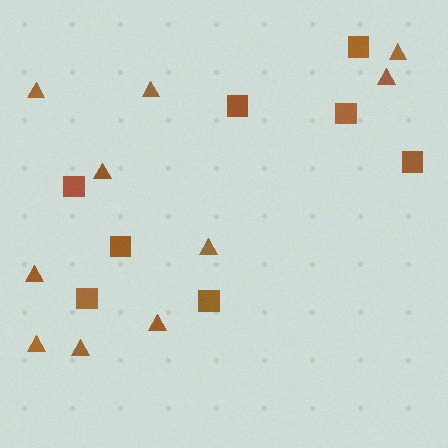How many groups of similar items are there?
There are 2 groups: one group of squares (8) and one group of triangles (10).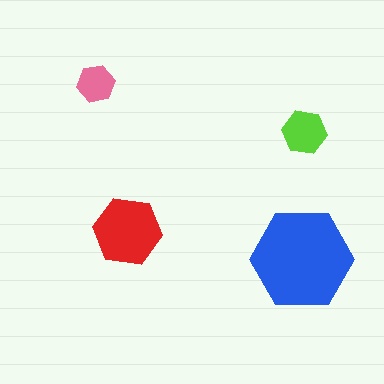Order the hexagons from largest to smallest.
the blue one, the red one, the lime one, the pink one.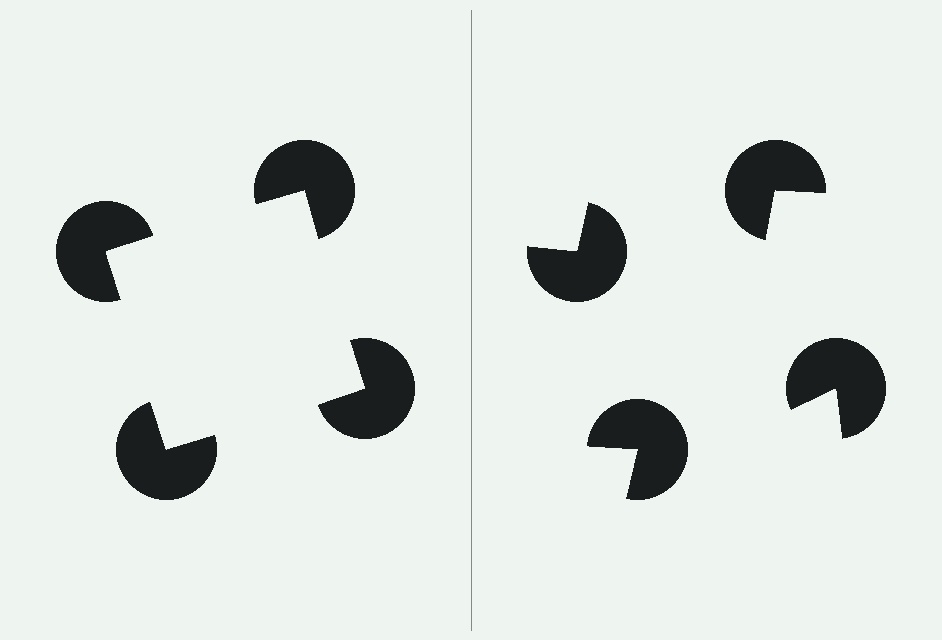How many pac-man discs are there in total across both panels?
8 — 4 on each side.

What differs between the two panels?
The pac-man discs are positioned identically on both sides; only the wedge orientations differ. On the left they align to a square; on the right they are misaligned.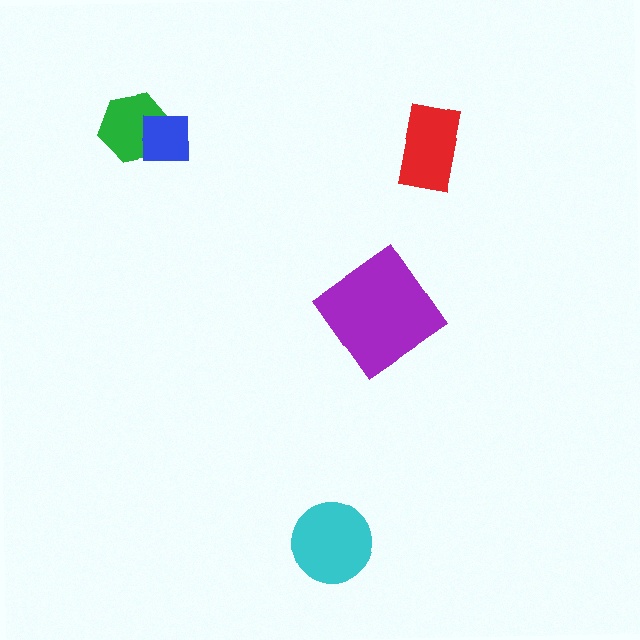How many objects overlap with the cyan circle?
0 objects overlap with the cyan circle.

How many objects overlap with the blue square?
1 object overlaps with the blue square.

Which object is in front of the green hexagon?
The blue square is in front of the green hexagon.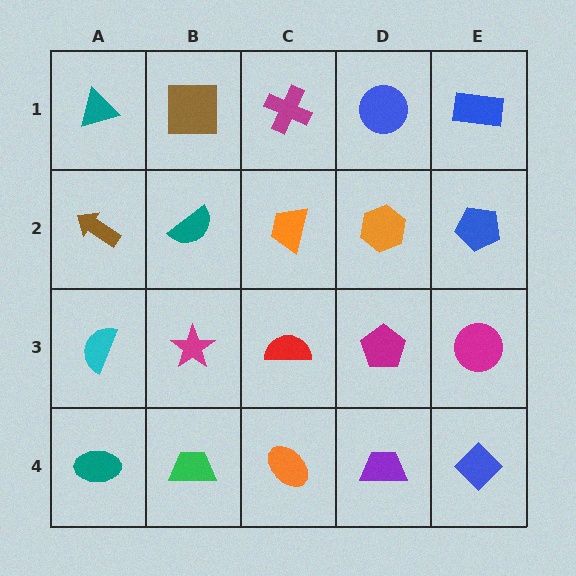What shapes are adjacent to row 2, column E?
A blue rectangle (row 1, column E), a magenta circle (row 3, column E), an orange hexagon (row 2, column D).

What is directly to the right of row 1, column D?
A blue rectangle.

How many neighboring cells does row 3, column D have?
4.